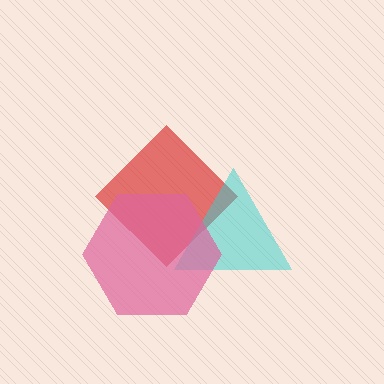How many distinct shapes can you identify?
There are 3 distinct shapes: a red diamond, a cyan triangle, a pink hexagon.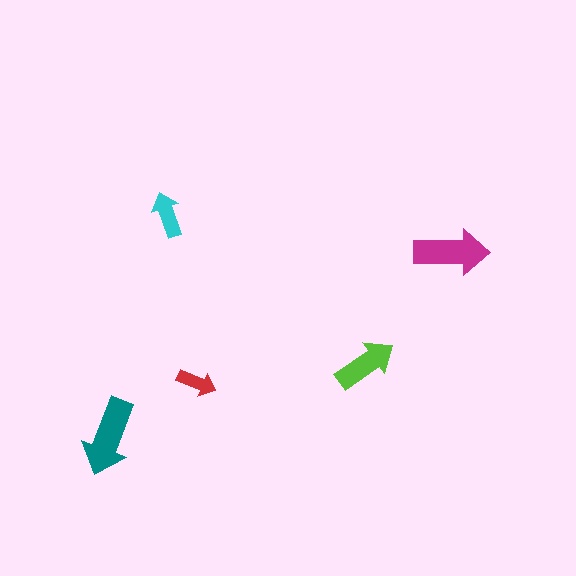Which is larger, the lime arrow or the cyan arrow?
The lime one.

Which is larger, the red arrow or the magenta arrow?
The magenta one.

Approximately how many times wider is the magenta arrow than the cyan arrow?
About 1.5 times wider.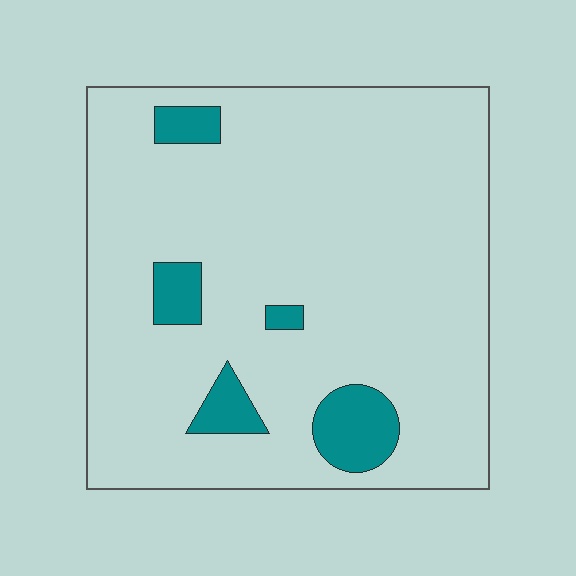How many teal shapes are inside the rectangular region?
5.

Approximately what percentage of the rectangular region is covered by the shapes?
Approximately 10%.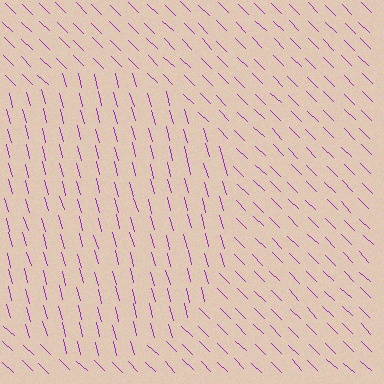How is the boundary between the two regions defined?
The boundary is defined purely by a change in line orientation (approximately 30 degrees difference). All lines are the same color and thickness.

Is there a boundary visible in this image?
Yes, there is a texture boundary formed by a change in line orientation.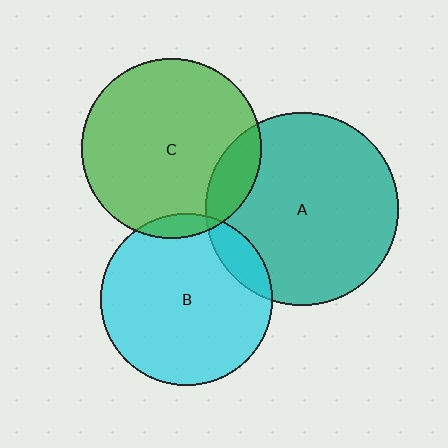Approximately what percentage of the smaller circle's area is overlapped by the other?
Approximately 10%.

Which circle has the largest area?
Circle A (teal).